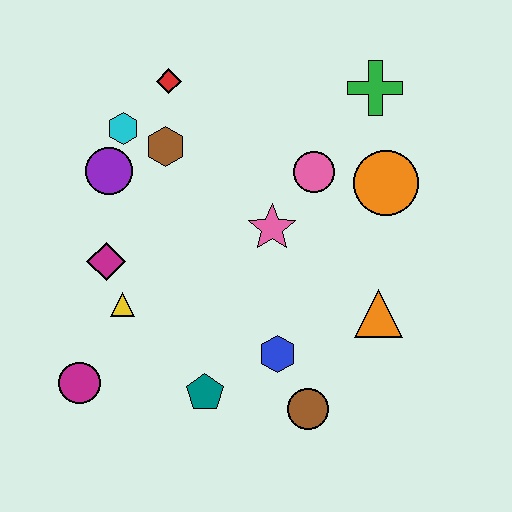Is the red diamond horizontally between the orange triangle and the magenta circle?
Yes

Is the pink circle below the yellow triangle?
No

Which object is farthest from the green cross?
The magenta circle is farthest from the green cross.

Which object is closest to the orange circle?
The pink circle is closest to the orange circle.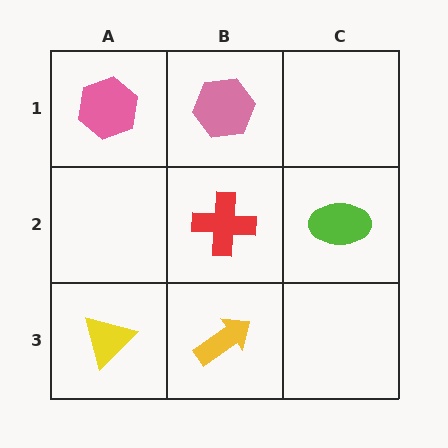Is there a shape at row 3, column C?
No, that cell is empty.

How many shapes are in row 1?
2 shapes.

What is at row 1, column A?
A pink hexagon.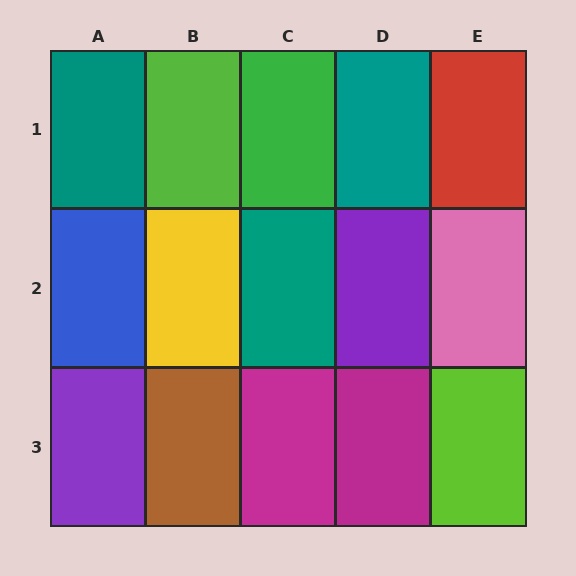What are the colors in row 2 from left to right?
Blue, yellow, teal, purple, pink.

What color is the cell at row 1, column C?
Green.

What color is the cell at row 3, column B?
Brown.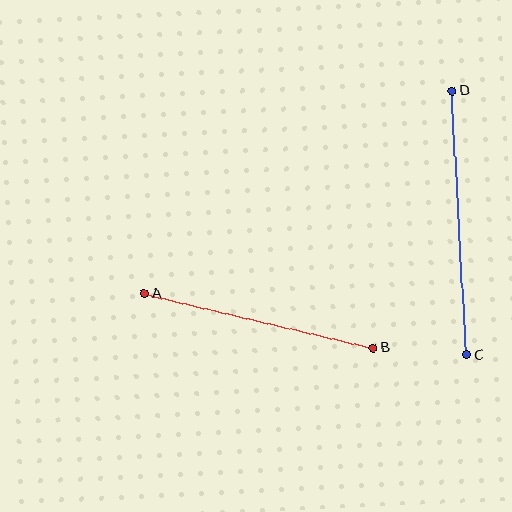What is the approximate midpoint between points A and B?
The midpoint is at approximately (259, 321) pixels.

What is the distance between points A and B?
The distance is approximately 236 pixels.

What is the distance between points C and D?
The distance is approximately 264 pixels.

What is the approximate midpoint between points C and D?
The midpoint is at approximately (459, 223) pixels.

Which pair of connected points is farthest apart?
Points C and D are farthest apart.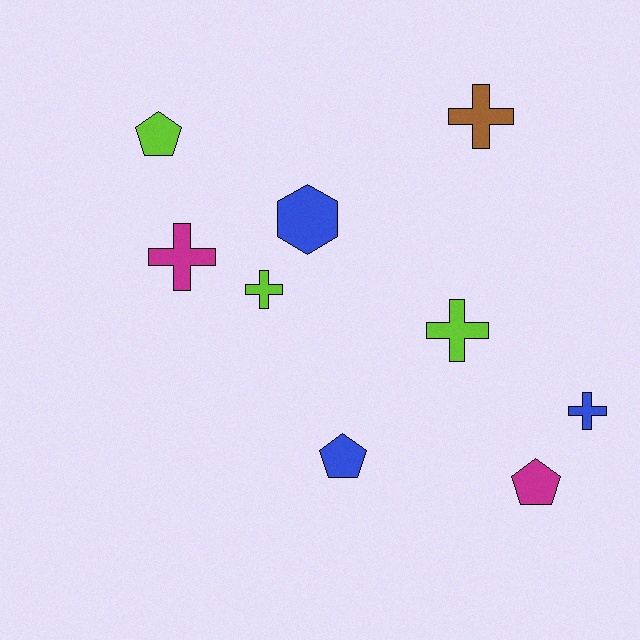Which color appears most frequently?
Lime, with 3 objects.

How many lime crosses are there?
There are 2 lime crosses.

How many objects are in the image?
There are 9 objects.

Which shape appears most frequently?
Cross, with 5 objects.